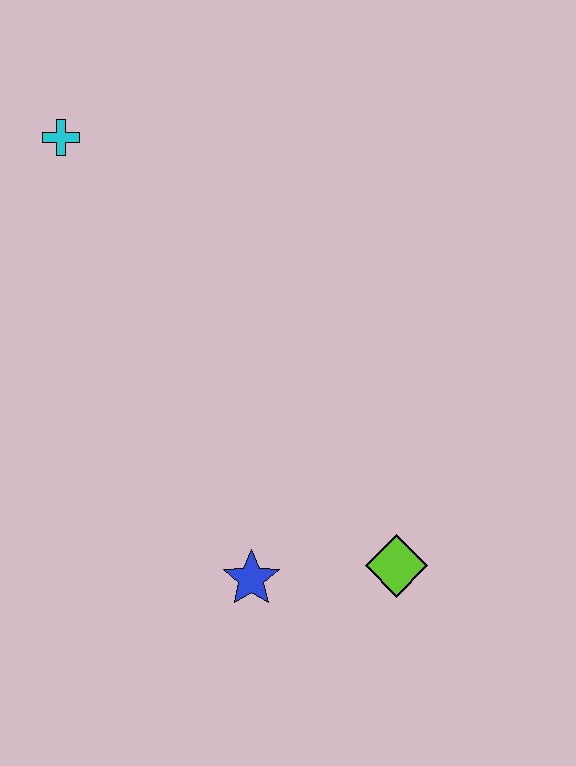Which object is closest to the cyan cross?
The blue star is closest to the cyan cross.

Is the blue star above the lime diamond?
No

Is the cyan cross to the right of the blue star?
No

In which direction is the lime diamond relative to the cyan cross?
The lime diamond is below the cyan cross.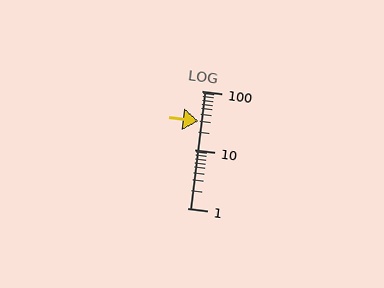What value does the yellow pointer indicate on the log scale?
The pointer indicates approximately 31.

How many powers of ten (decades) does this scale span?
The scale spans 2 decades, from 1 to 100.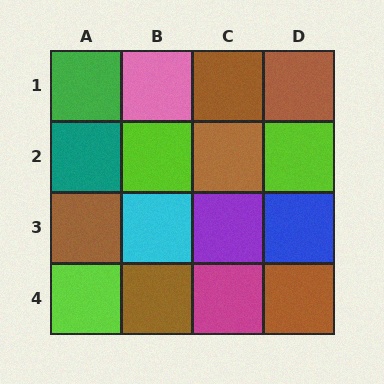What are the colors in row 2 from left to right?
Teal, lime, brown, lime.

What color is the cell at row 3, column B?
Cyan.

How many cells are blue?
1 cell is blue.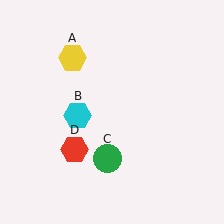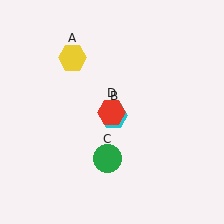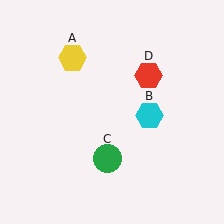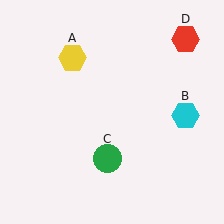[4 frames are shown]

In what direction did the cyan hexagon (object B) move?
The cyan hexagon (object B) moved right.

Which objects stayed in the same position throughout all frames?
Yellow hexagon (object A) and green circle (object C) remained stationary.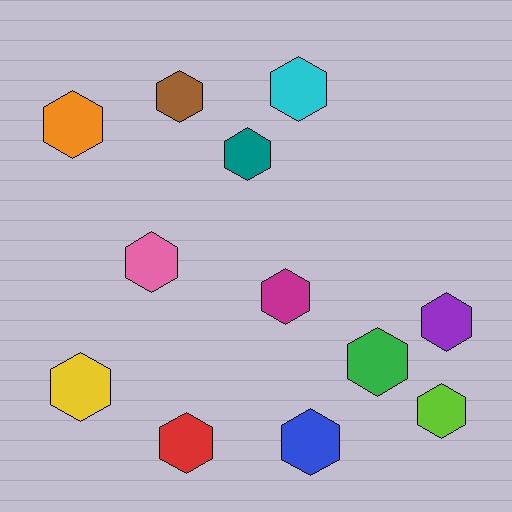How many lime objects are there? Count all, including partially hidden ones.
There is 1 lime object.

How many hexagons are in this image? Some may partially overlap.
There are 12 hexagons.